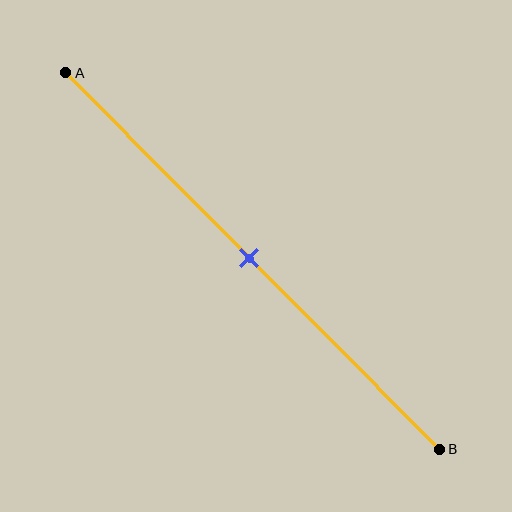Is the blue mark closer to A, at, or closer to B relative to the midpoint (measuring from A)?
The blue mark is approximately at the midpoint of segment AB.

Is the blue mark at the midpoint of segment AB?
Yes, the mark is approximately at the midpoint.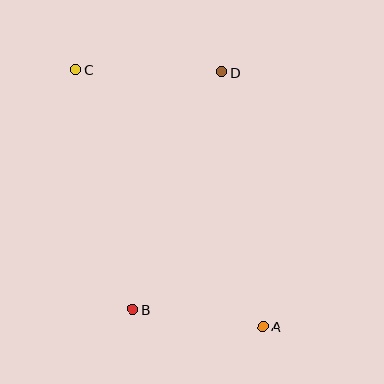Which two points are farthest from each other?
Points A and C are farthest from each other.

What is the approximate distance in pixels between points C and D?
The distance between C and D is approximately 146 pixels.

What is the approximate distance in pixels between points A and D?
The distance between A and D is approximately 258 pixels.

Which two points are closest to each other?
Points A and B are closest to each other.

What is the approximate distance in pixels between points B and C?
The distance between B and C is approximately 246 pixels.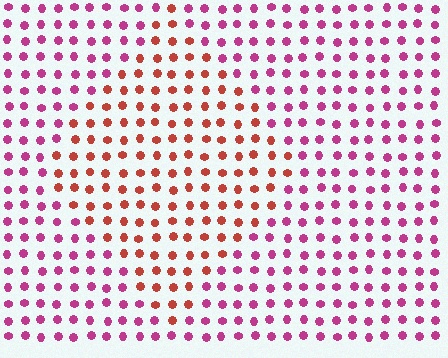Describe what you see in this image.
The image is filled with small magenta elements in a uniform arrangement. A diamond-shaped region is visible where the elements are tinted to a slightly different hue, forming a subtle color boundary.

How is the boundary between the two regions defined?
The boundary is defined purely by a slight shift in hue (about 42 degrees). Spacing, size, and orientation are identical on both sides.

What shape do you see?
I see a diamond.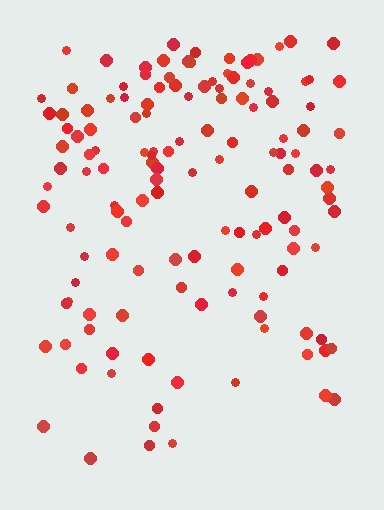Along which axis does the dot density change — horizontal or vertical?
Vertical.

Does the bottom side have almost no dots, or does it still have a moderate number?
Still a moderate number, just noticeably fewer than the top.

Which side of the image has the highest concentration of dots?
The top.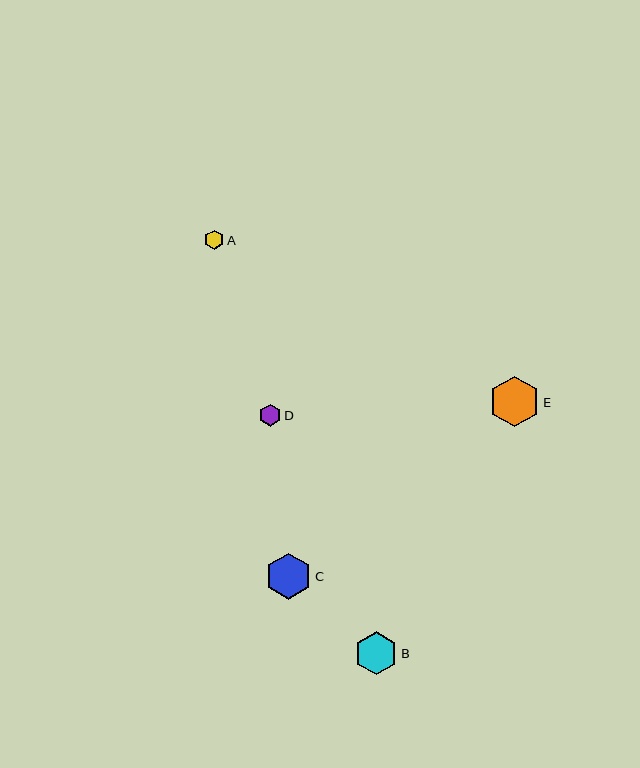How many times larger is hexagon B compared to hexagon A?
Hexagon B is approximately 2.2 times the size of hexagon A.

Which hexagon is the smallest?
Hexagon A is the smallest with a size of approximately 20 pixels.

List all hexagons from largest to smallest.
From largest to smallest: E, C, B, D, A.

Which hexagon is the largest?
Hexagon E is the largest with a size of approximately 50 pixels.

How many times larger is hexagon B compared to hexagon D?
Hexagon B is approximately 1.9 times the size of hexagon D.